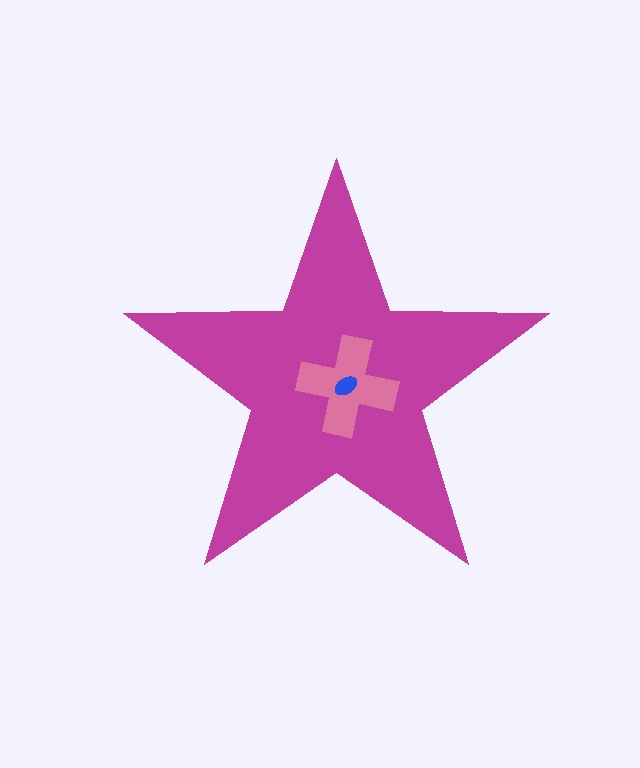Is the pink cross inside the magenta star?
Yes.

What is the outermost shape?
The magenta star.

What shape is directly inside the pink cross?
The blue ellipse.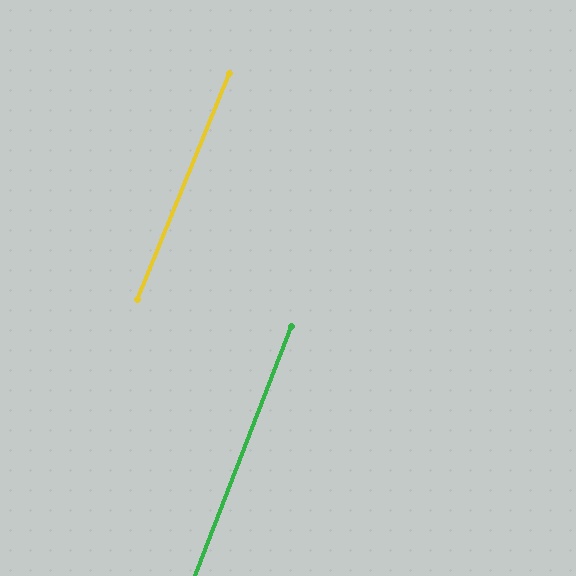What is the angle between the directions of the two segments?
Approximately 1 degree.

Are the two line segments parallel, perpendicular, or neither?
Parallel — their directions differ by only 1.1°.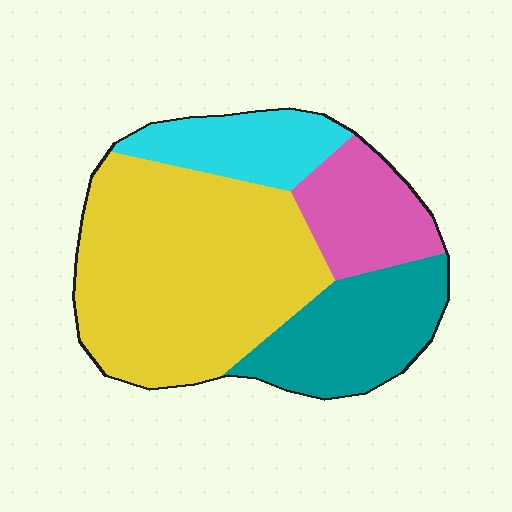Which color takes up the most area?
Yellow, at roughly 50%.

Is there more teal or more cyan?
Teal.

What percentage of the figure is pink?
Pink covers 15% of the figure.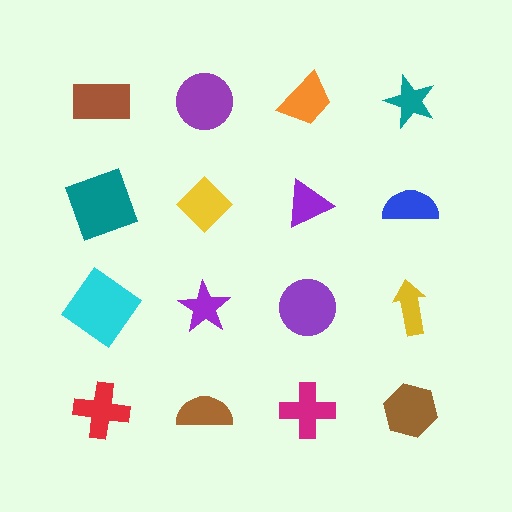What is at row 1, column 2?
A purple circle.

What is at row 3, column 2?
A purple star.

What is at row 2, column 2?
A yellow diamond.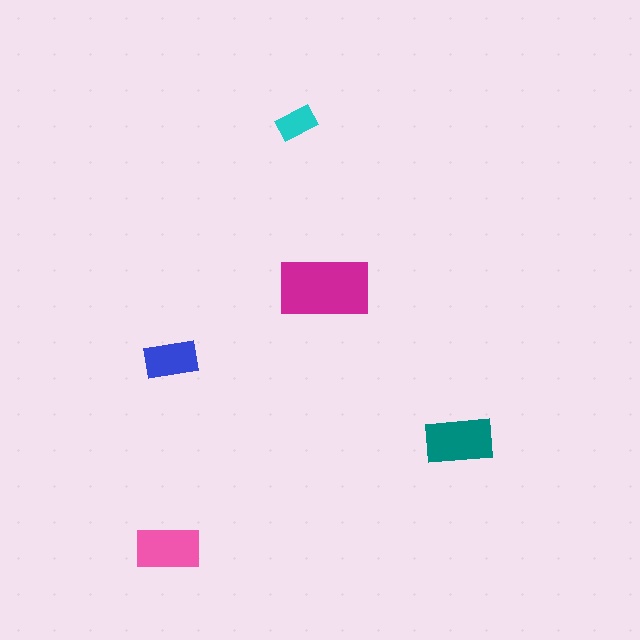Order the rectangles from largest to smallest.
the magenta one, the teal one, the pink one, the blue one, the cyan one.